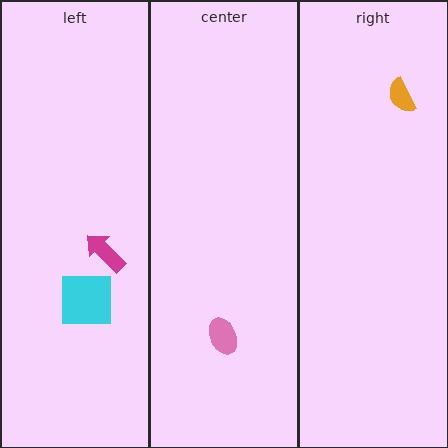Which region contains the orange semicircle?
The right region.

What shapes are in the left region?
The magenta arrow, the cyan square.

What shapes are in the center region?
The pink ellipse.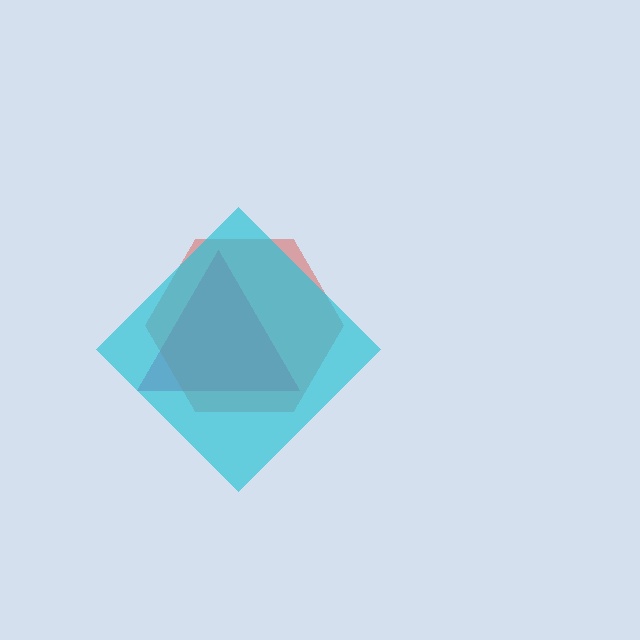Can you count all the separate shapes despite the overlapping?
Yes, there are 3 separate shapes.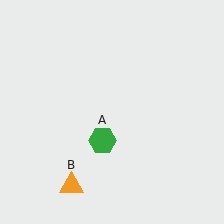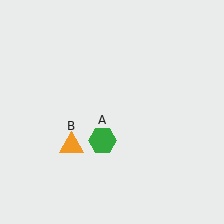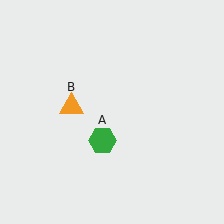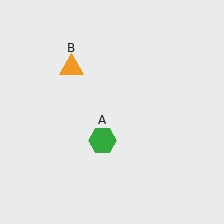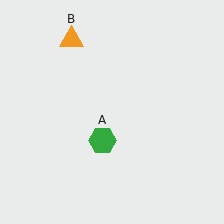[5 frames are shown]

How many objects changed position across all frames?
1 object changed position: orange triangle (object B).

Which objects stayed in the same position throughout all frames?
Green hexagon (object A) remained stationary.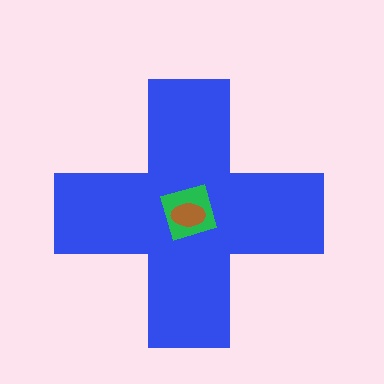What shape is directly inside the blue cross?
The green square.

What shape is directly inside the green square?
The brown ellipse.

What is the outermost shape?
The blue cross.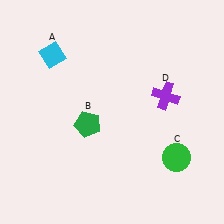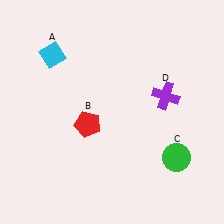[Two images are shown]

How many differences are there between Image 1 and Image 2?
There is 1 difference between the two images.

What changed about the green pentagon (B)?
In Image 1, B is green. In Image 2, it changed to red.